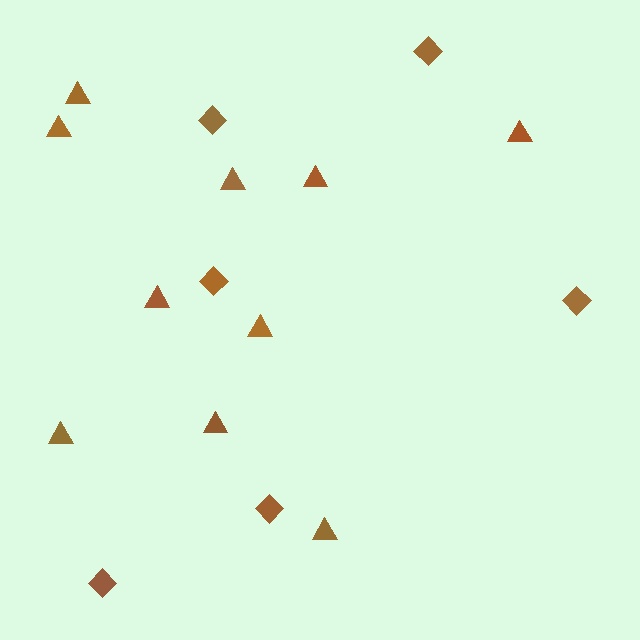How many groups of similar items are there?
There are 2 groups: one group of diamonds (6) and one group of triangles (10).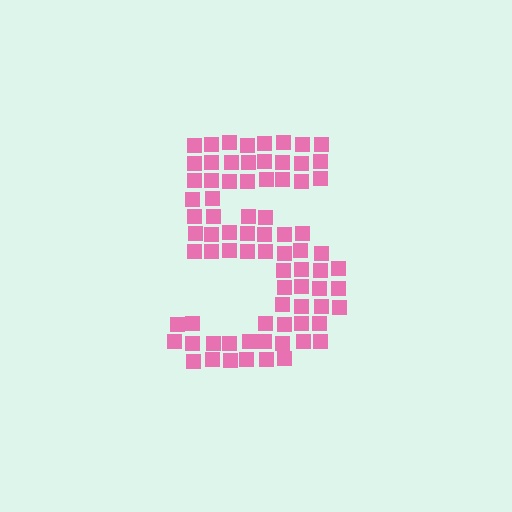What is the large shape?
The large shape is the digit 5.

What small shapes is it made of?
It is made of small squares.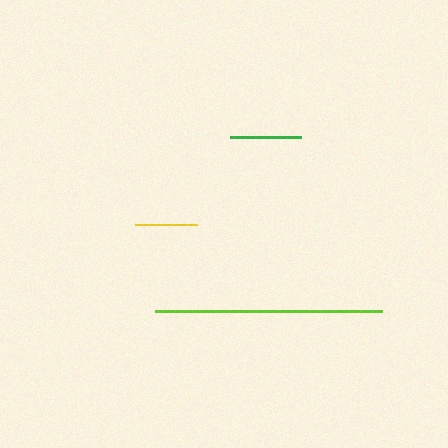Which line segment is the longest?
The lime line is the longest at approximately 226 pixels.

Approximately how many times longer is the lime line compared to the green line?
The lime line is approximately 3.2 times the length of the green line.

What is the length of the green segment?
The green segment is approximately 71 pixels long.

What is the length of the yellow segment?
The yellow segment is approximately 62 pixels long.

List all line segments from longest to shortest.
From longest to shortest: lime, green, yellow.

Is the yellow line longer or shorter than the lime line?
The lime line is longer than the yellow line.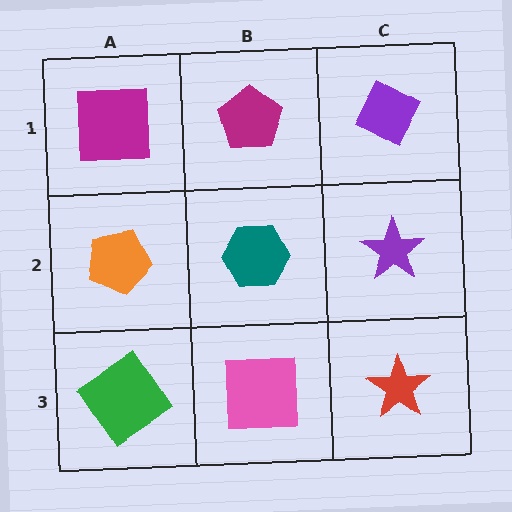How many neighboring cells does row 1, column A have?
2.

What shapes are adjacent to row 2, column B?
A magenta pentagon (row 1, column B), a pink square (row 3, column B), an orange pentagon (row 2, column A), a purple star (row 2, column C).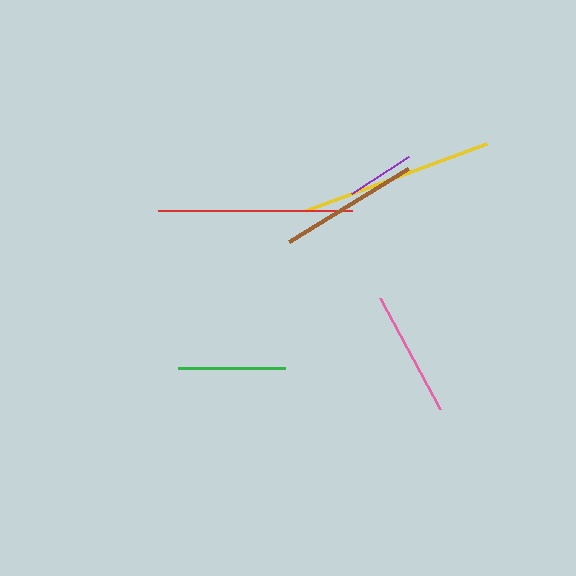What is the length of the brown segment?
The brown segment is approximately 139 pixels long.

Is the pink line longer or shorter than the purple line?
The pink line is longer than the purple line.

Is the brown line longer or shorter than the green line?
The brown line is longer than the green line.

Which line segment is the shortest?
The purple line is the shortest at approximately 68 pixels.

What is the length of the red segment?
The red segment is approximately 194 pixels long.